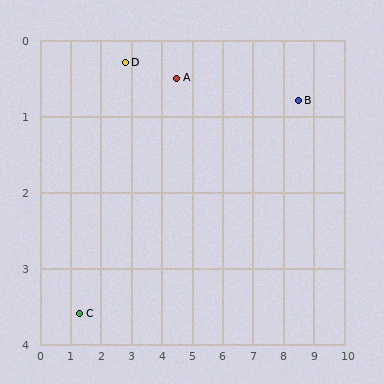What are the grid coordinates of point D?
Point D is at approximately (2.8, 0.3).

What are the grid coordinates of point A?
Point A is at approximately (4.5, 0.5).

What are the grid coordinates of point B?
Point B is at approximately (8.5, 0.8).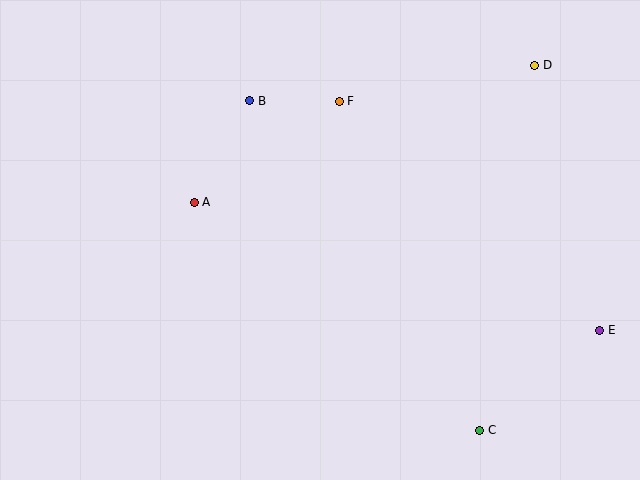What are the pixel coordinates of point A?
Point A is at (194, 202).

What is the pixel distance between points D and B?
The distance between D and B is 288 pixels.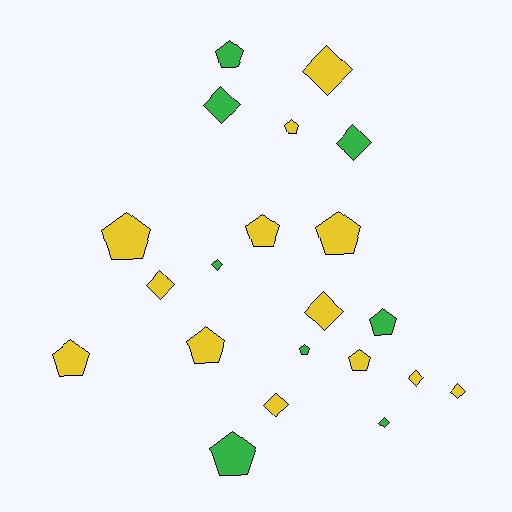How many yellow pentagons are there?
There are 7 yellow pentagons.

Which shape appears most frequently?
Pentagon, with 11 objects.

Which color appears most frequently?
Yellow, with 13 objects.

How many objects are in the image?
There are 21 objects.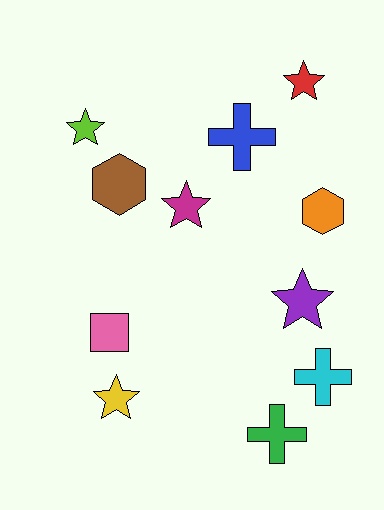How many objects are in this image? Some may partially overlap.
There are 11 objects.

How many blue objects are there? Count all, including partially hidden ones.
There is 1 blue object.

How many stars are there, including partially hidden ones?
There are 5 stars.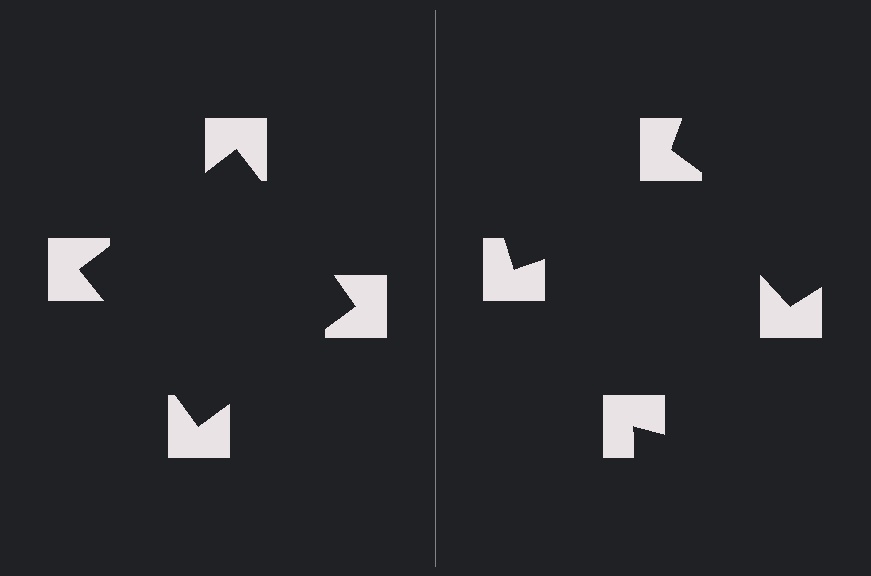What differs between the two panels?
The notched squares are positioned identically on both sides; only the wedge orientations differ. On the left they align to a square; on the right they are misaligned.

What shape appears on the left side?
An illusory square.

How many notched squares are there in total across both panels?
8 — 4 on each side.